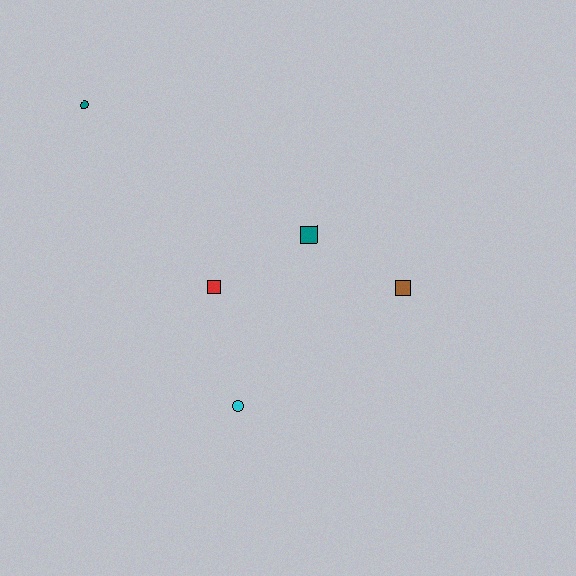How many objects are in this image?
There are 5 objects.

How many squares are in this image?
There are 3 squares.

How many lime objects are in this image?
There are no lime objects.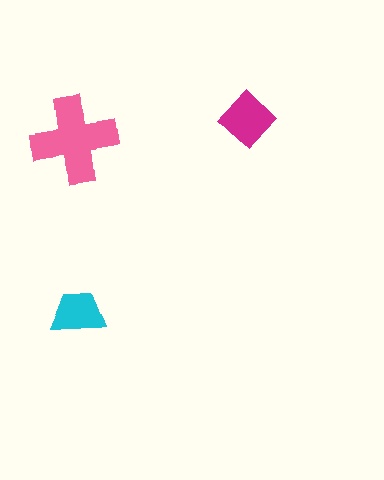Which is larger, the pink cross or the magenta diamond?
The pink cross.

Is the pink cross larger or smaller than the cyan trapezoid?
Larger.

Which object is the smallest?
The cyan trapezoid.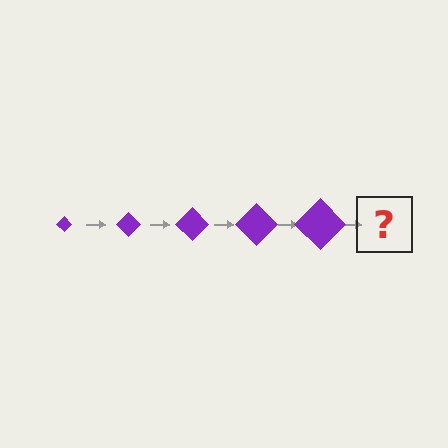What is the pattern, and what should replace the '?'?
The pattern is that the diamond gets progressively larger each step. The '?' should be a purple diamond, larger than the previous one.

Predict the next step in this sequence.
The next step is a purple diamond, larger than the previous one.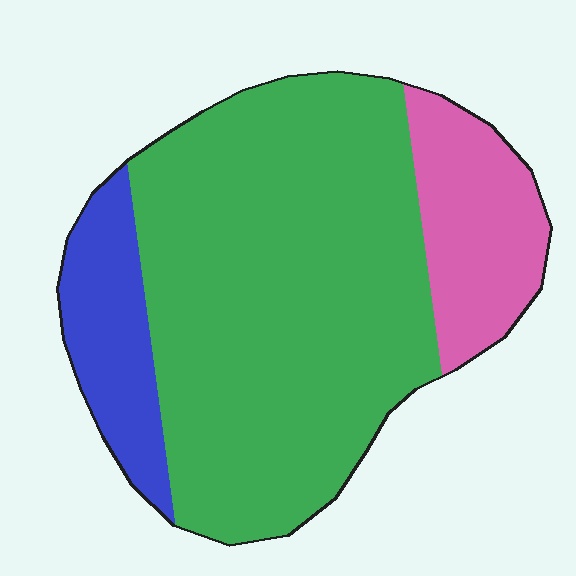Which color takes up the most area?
Green, at roughly 70%.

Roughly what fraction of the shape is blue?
Blue takes up about one eighth (1/8) of the shape.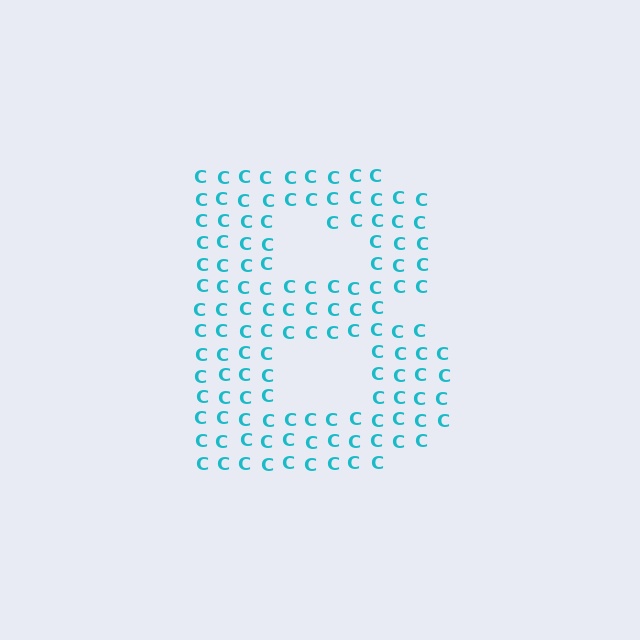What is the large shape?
The large shape is the letter B.